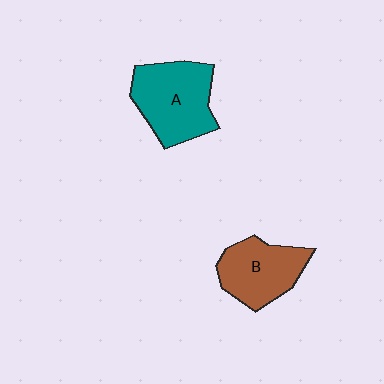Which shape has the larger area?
Shape A (teal).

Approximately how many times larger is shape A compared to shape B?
Approximately 1.2 times.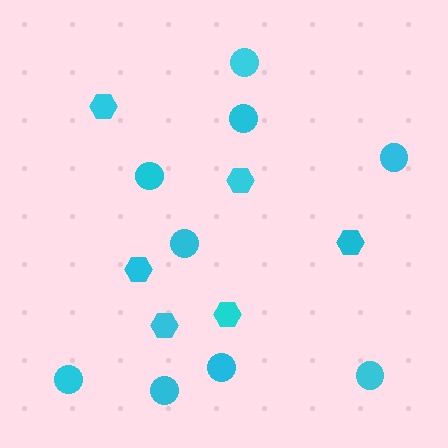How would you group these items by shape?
There are 2 groups: one group of circles (9) and one group of hexagons (6).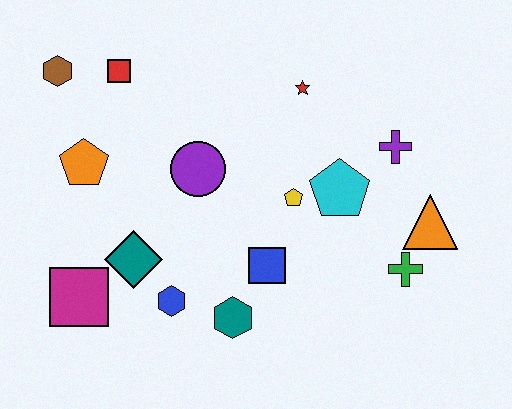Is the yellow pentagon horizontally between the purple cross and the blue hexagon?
Yes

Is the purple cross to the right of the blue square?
Yes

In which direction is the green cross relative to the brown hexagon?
The green cross is to the right of the brown hexagon.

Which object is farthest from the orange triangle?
The brown hexagon is farthest from the orange triangle.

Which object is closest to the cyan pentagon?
The yellow pentagon is closest to the cyan pentagon.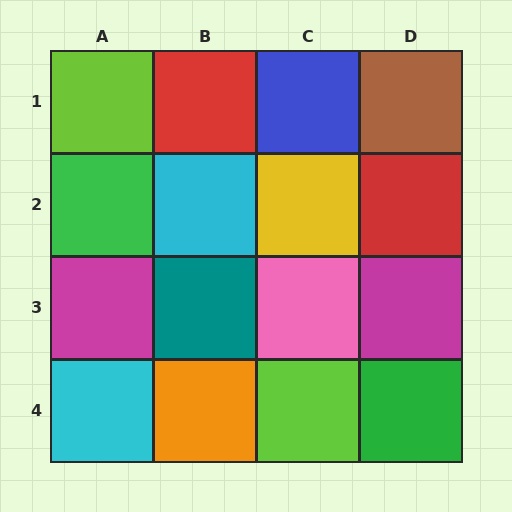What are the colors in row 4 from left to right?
Cyan, orange, lime, green.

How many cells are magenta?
2 cells are magenta.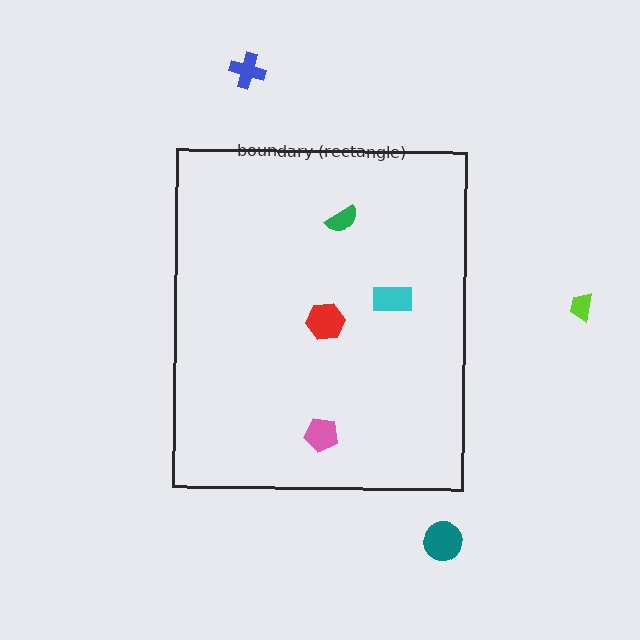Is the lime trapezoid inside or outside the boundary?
Outside.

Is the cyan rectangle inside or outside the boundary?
Inside.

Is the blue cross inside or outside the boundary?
Outside.